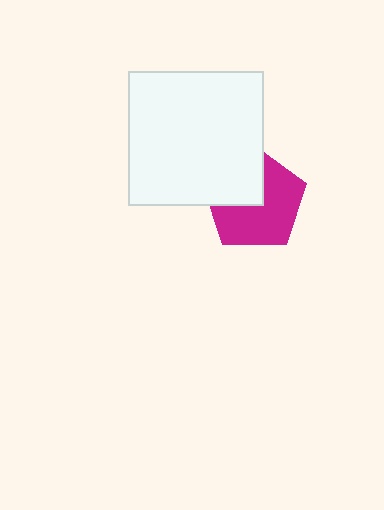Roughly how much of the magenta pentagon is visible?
About half of it is visible (roughly 64%).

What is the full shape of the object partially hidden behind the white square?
The partially hidden object is a magenta pentagon.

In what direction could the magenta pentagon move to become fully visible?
The magenta pentagon could move toward the lower-right. That would shift it out from behind the white square entirely.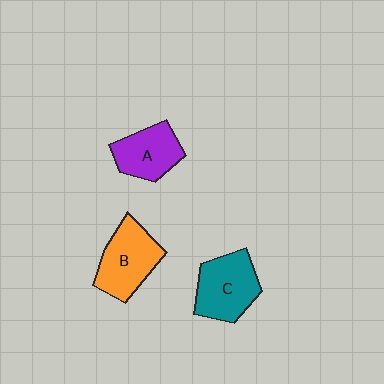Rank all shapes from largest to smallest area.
From largest to smallest: B (orange), C (teal), A (purple).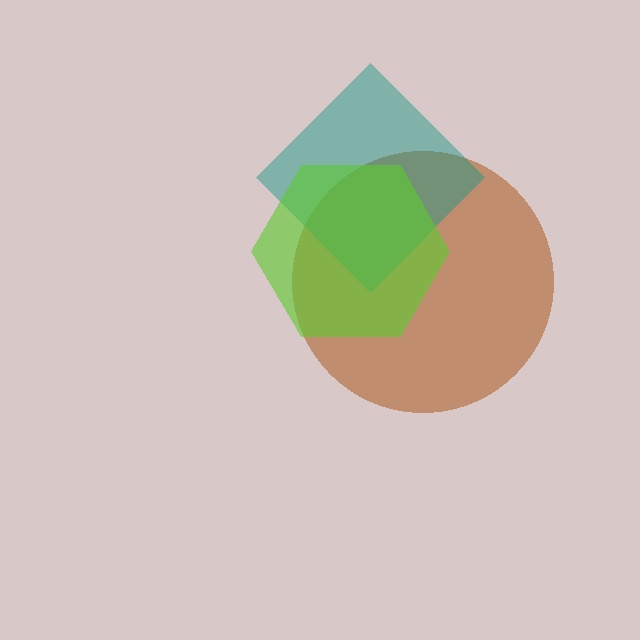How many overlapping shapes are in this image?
There are 3 overlapping shapes in the image.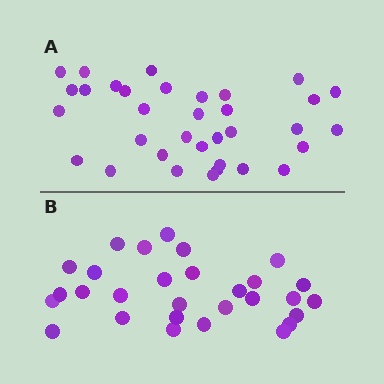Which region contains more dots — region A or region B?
Region A (the top region) has more dots.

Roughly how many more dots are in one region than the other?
Region A has about 5 more dots than region B.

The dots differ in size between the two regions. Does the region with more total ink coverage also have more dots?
No. Region B has more total ink coverage because its dots are larger, but region A actually contains more individual dots. Total area can be misleading — the number of items is what matters here.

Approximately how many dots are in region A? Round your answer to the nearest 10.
About 30 dots. (The exact count is 34, which rounds to 30.)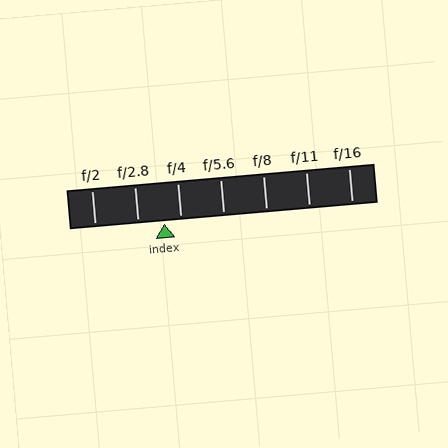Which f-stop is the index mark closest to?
The index mark is closest to f/4.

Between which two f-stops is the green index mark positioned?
The index mark is between f/2.8 and f/4.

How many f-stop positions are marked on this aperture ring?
There are 7 f-stop positions marked.